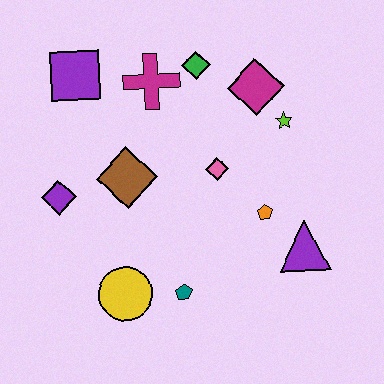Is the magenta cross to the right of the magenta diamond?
No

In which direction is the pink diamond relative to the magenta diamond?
The pink diamond is below the magenta diamond.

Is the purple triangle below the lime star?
Yes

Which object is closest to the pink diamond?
The orange pentagon is closest to the pink diamond.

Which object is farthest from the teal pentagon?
The purple square is farthest from the teal pentagon.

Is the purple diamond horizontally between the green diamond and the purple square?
No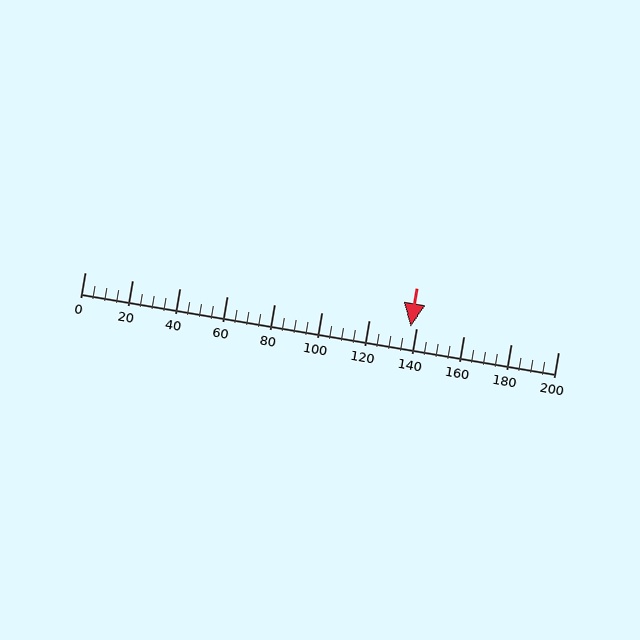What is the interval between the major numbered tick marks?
The major tick marks are spaced 20 units apart.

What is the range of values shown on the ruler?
The ruler shows values from 0 to 200.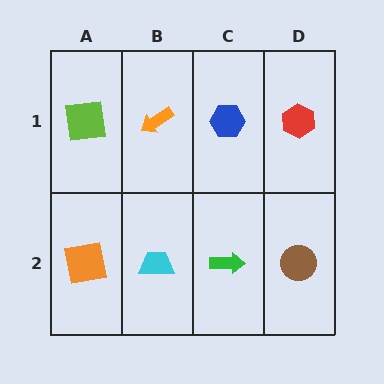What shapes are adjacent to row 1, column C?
A green arrow (row 2, column C), an orange arrow (row 1, column B), a red hexagon (row 1, column D).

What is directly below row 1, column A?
An orange square.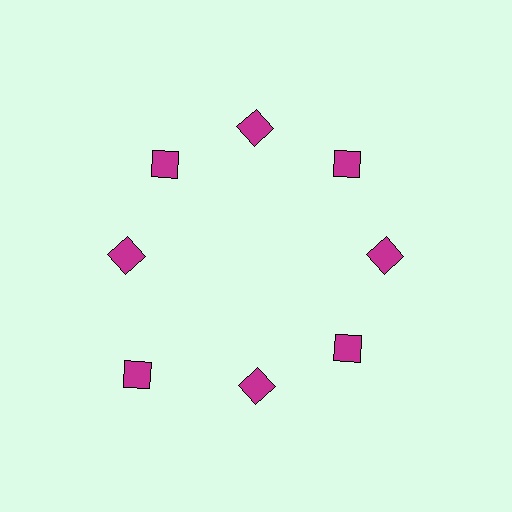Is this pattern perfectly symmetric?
No. The 8 magenta squares are arranged in a ring, but one element near the 8 o'clock position is pushed outward from the center, breaking the 8-fold rotational symmetry.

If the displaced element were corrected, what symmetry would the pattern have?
It would have 8-fold rotational symmetry — the pattern would map onto itself every 45 degrees.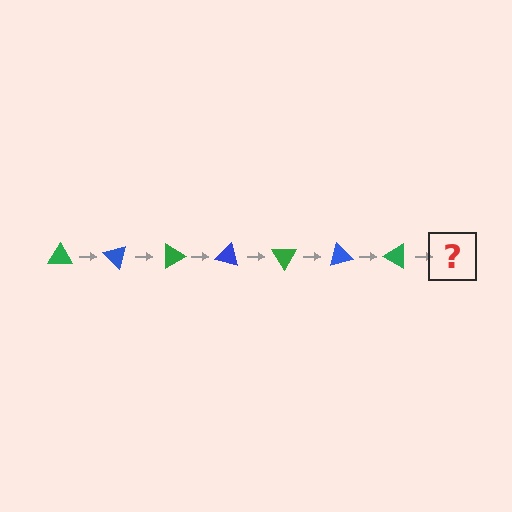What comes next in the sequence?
The next element should be a blue triangle, rotated 315 degrees from the start.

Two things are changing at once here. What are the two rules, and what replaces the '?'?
The two rules are that it rotates 45 degrees each step and the color cycles through green and blue. The '?' should be a blue triangle, rotated 315 degrees from the start.